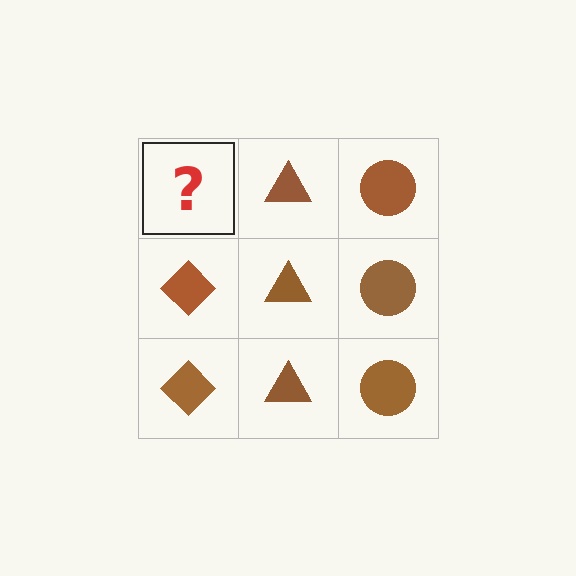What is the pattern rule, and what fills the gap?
The rule is that each column has a consistent shape. The gap should be filled with a brown diamond.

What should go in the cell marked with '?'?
The missing cell should contain a brown diamond.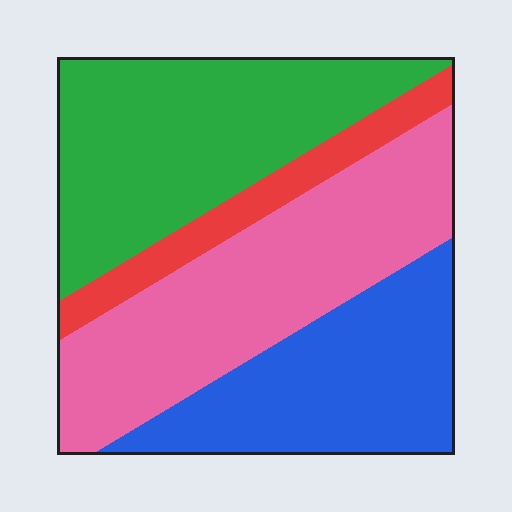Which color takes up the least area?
Red, at roughly 10%.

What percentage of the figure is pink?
Pink takes up about one third (1/3) of the figure.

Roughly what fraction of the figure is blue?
Blue takes up between a sixth and a third of the figure.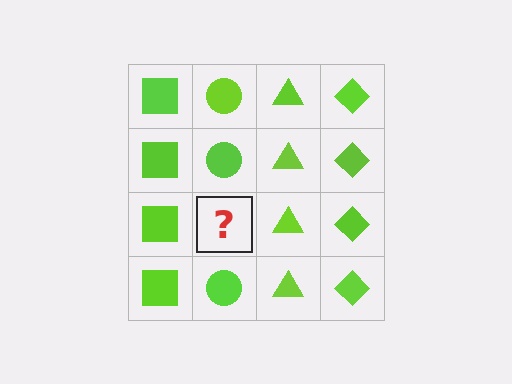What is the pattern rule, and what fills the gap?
The rule is that each column has a consistent shape. The gap should be filled with a lime circle.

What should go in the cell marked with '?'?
The missing cell should contain a lime circle.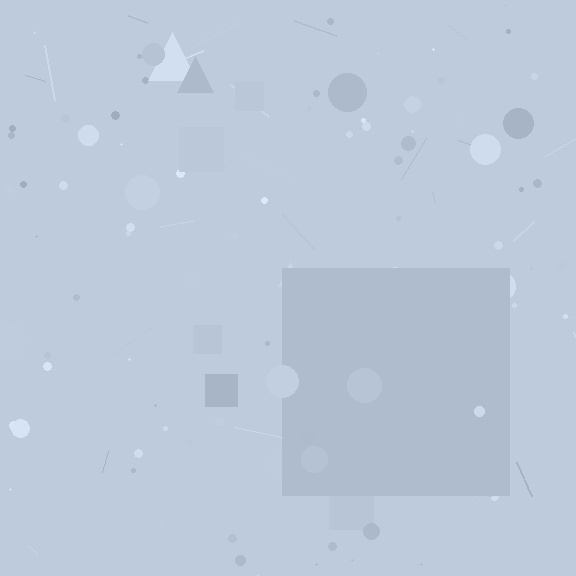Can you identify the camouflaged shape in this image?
The camouflaged shape is a square.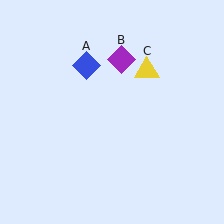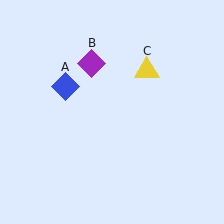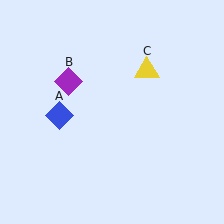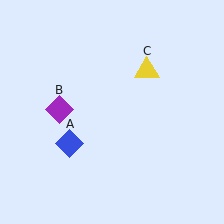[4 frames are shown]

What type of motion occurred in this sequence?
The blue diamond (object A), purple diamond (object B) rotated counterclockwise around the center of the scene.